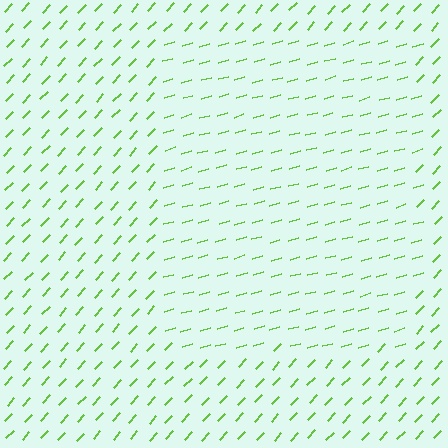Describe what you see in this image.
The image is filled with small lime line segments. A rectangle region in the image has lines oriented differently from the surrounding lines, creating a visible texture boundary.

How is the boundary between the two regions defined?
The boundary is defined purely by a change in line orientation (approximately 31 degrees difference). All lines are the same color and thickness.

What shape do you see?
I see a rectangle.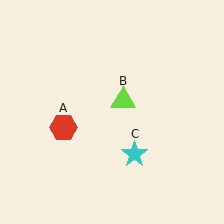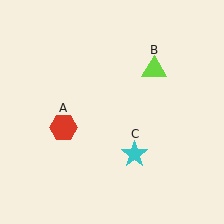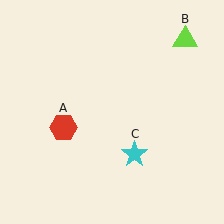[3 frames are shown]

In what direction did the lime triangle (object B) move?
The lime triangle (object B) moved up and to the right.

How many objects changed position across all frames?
1 object changed position: lime triangle (object B).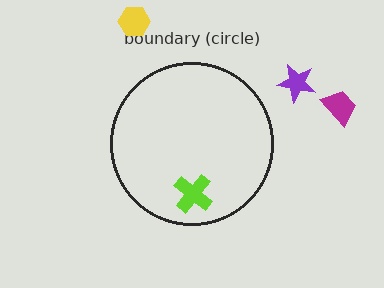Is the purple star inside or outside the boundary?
Outside.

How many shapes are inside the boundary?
1 inside, 3 outside.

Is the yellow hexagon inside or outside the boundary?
Outside.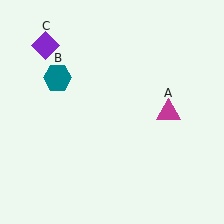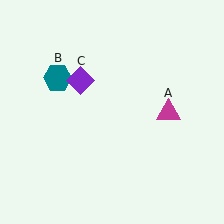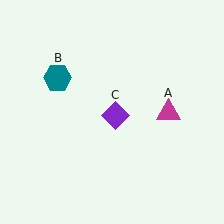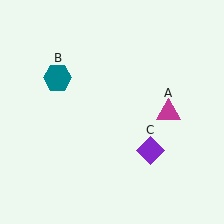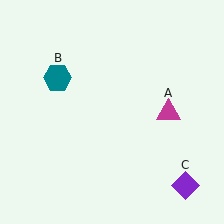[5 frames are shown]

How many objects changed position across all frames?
1 object changed position: purple diamond (object C).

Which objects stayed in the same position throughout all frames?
Magenta triangle (object A) and teal hexagon (object B) remained stationary.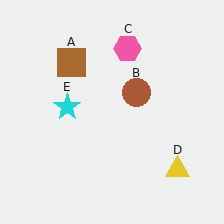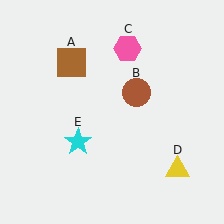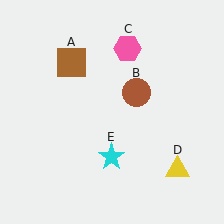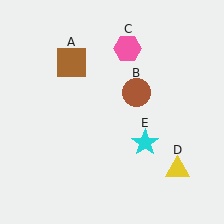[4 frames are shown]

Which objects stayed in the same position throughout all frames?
Brown square (object A) and brown circle (object B) and pink hexagon (object C) and yellow triangle (object D) remained stationary.